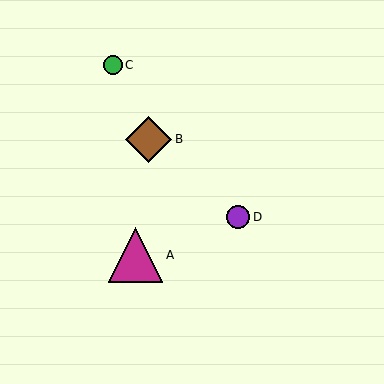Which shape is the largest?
The magenta triangle (labeled A) is the largest.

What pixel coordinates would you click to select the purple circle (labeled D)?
Click at (238, 217) to select the purple circle D.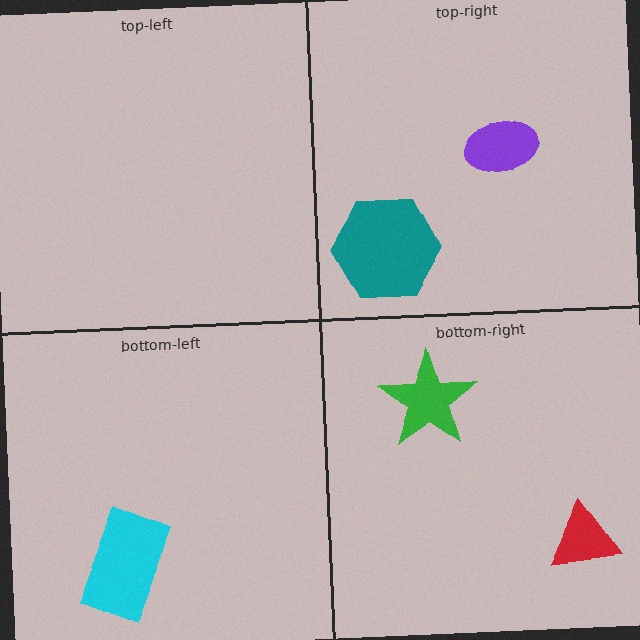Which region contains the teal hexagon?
The top-right region.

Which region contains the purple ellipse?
The top-right region.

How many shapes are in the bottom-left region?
1.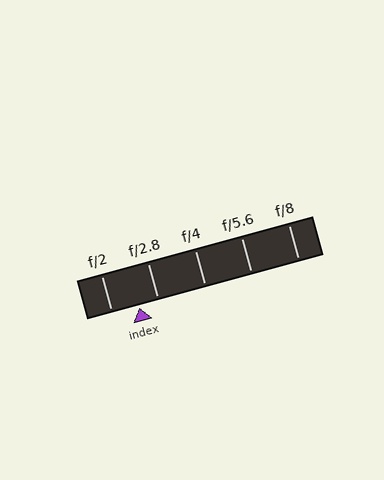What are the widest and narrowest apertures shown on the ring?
The widest aperture shown is f/2 and the narrowest is f/8.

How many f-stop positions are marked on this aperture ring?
There are 5 f-stop positions marked.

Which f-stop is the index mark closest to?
The index mark is closest to f/2.8.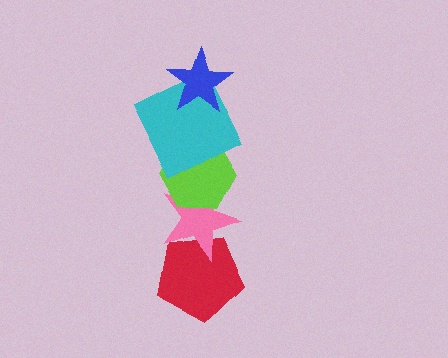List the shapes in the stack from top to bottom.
From top to bottom: the blue star, the cyan square, the lime hexagon, the pink star, the red pentagon.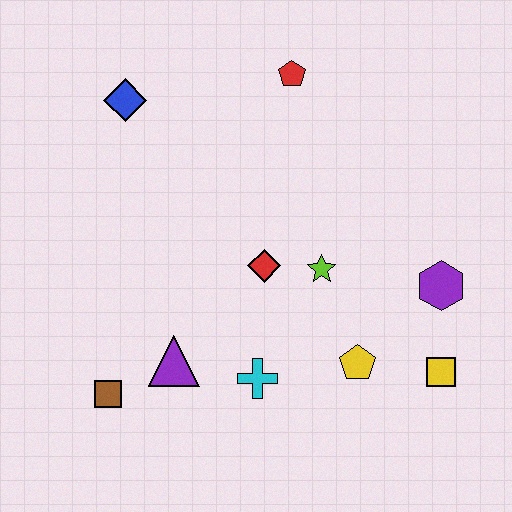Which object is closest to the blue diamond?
The red pentagon is closest to the blue diamond.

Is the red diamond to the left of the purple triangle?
No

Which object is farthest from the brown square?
The red pentagon is farthest from the brown square.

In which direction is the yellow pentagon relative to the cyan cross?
The yellow pentagon is to the right of the cyan cross.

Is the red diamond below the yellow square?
No